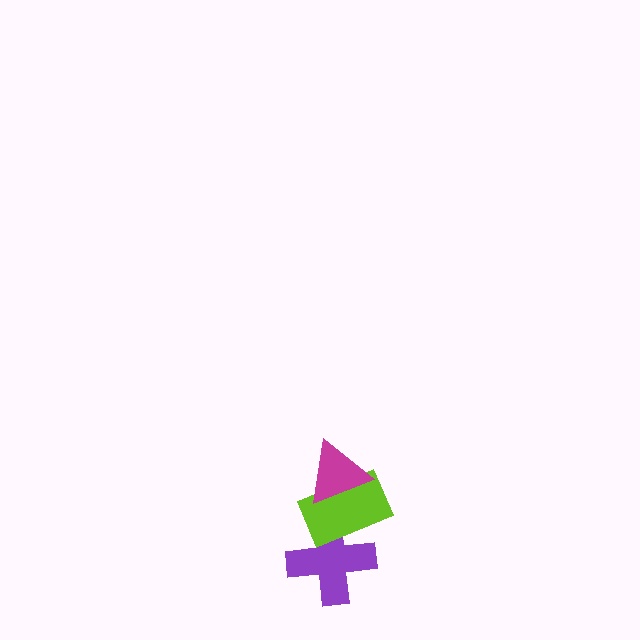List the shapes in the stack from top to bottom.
From top to bottom: the magenta triangle, the lime rectangle, the purple cross.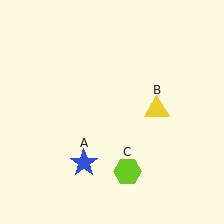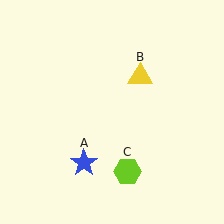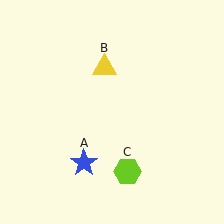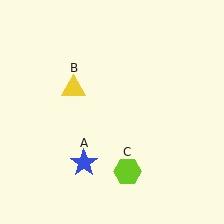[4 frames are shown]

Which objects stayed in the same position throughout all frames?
Blue star (object A) and lime hexagon (object C) remained stationary.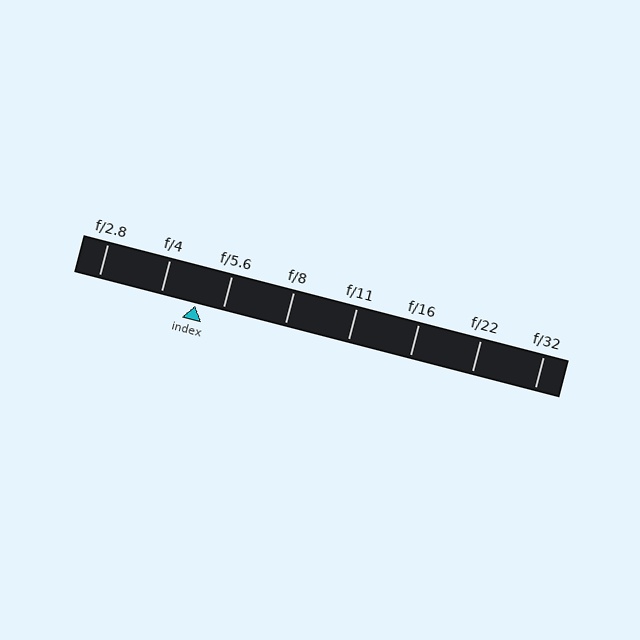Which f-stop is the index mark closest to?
The index mark is closest to f/5.6.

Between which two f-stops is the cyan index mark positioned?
The index mark is between f/4 and f/5.6.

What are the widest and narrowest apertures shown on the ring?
The widest aperture shown is f/2.8 and the narrowest is f/32.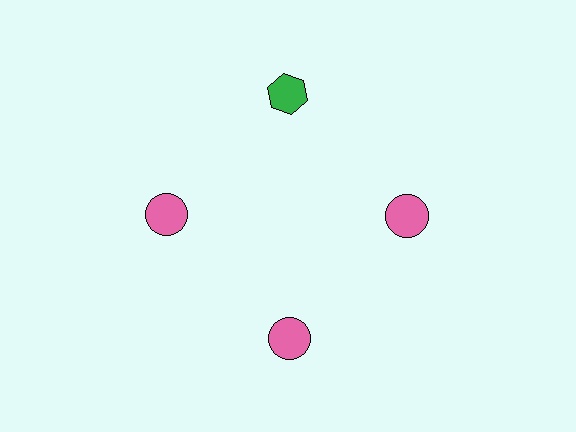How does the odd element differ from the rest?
It differs in both color (green instead of pink) and shape (hexagon instead of circle).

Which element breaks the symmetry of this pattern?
The green hexagon at roughly the 12 o'clock position breaks the symmetry. All other shapes are pink circles.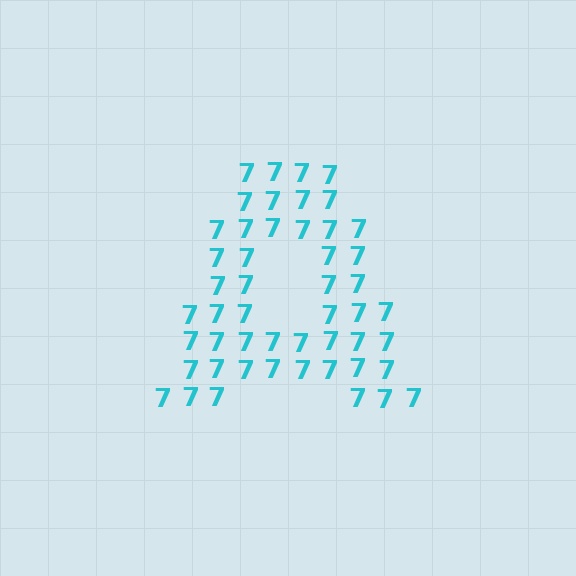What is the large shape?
The large shape is the letter A.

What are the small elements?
The small elements are digit 7's.